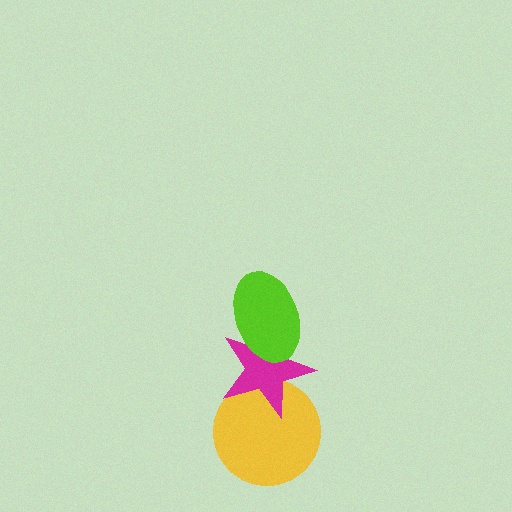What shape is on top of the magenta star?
The lime ellipse is on top of the magenta star.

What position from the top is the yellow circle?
The yellow circle is 3rd from the top.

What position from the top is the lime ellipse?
The lime ellipse is 1st from the top.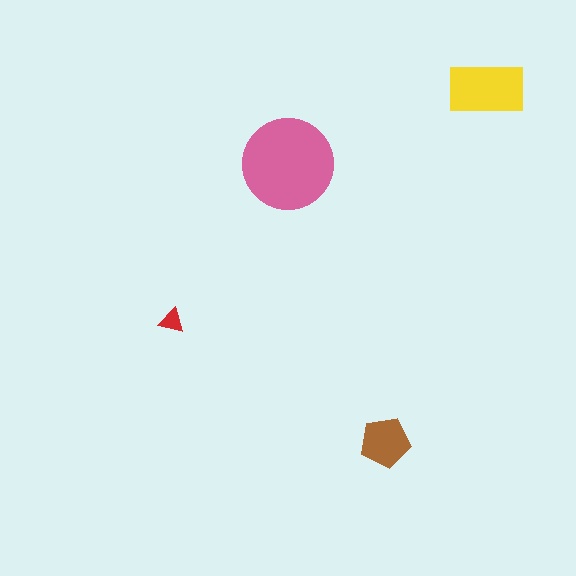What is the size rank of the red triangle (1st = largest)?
4th.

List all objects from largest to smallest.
The pink circle, the yellow rectangle, the brown pentagon, the red triangle.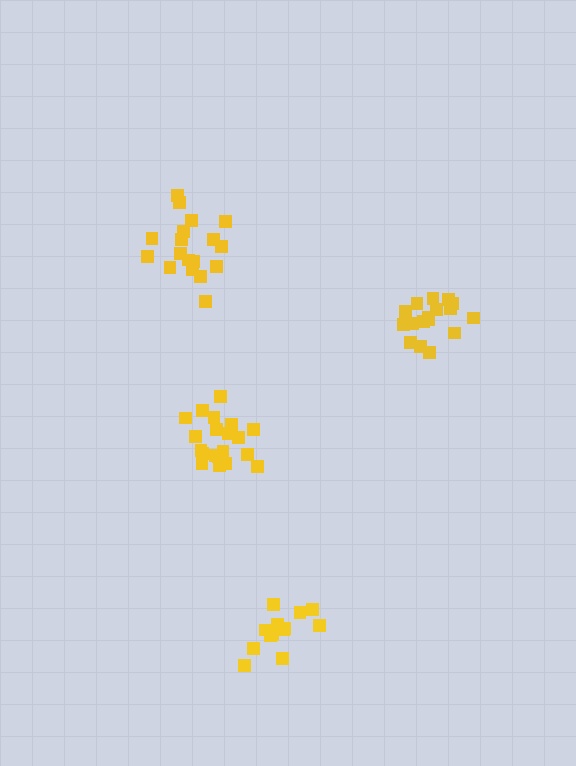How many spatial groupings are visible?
There are 4 spatial groupings.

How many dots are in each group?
Group 1: 18 dots, Group 2: 17 dots, Group 3: 14 dots, Group 4: 20 dots (69 total).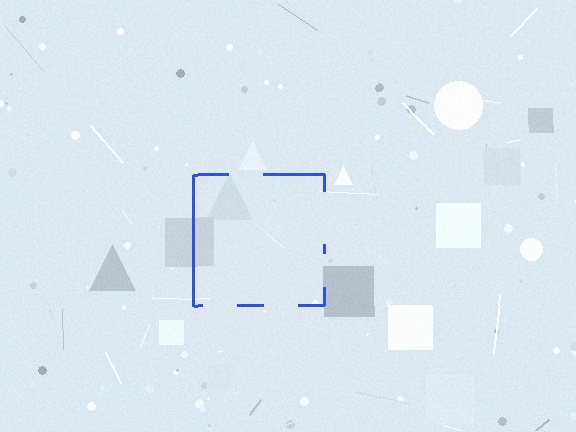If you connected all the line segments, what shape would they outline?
They would outline a square.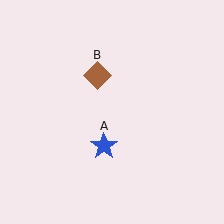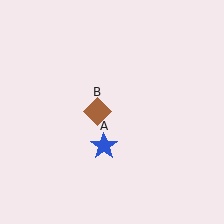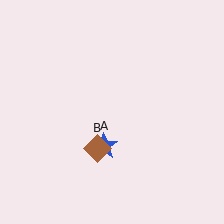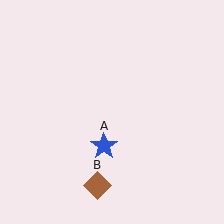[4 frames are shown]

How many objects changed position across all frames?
1 object changed position: brown diamond (object B).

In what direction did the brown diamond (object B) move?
The brown diamond (object B) moved down.